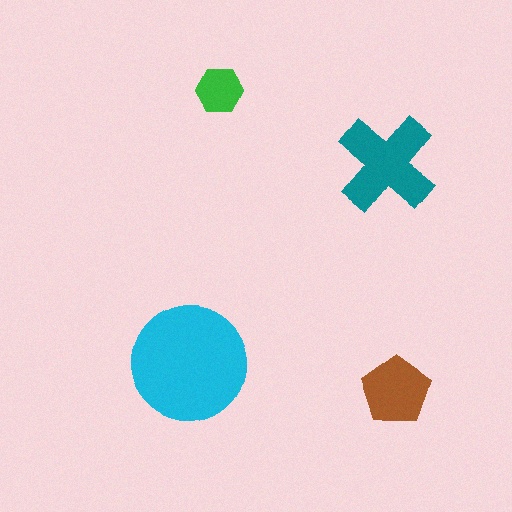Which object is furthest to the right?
The brown pentagon is rightmost.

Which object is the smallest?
The green hexagon.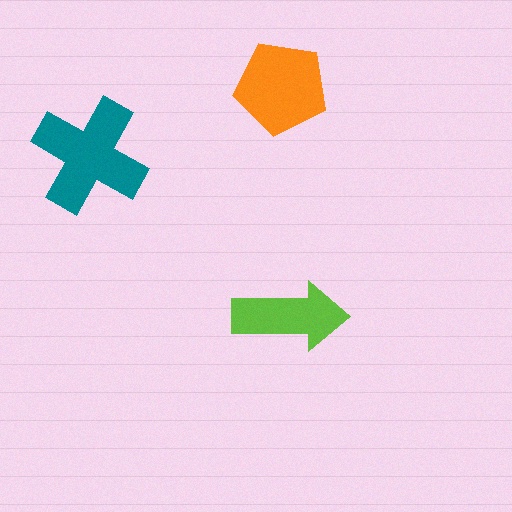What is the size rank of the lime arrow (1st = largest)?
3rd.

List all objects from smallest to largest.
The lime arrow, the orange pentagon, the teal cross.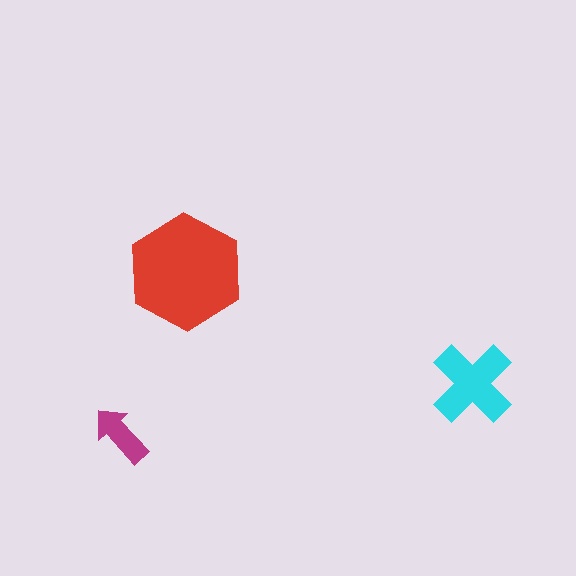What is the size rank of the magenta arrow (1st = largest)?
3rd.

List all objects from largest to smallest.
The red hexagon, the cyan cross, the magenta arrow.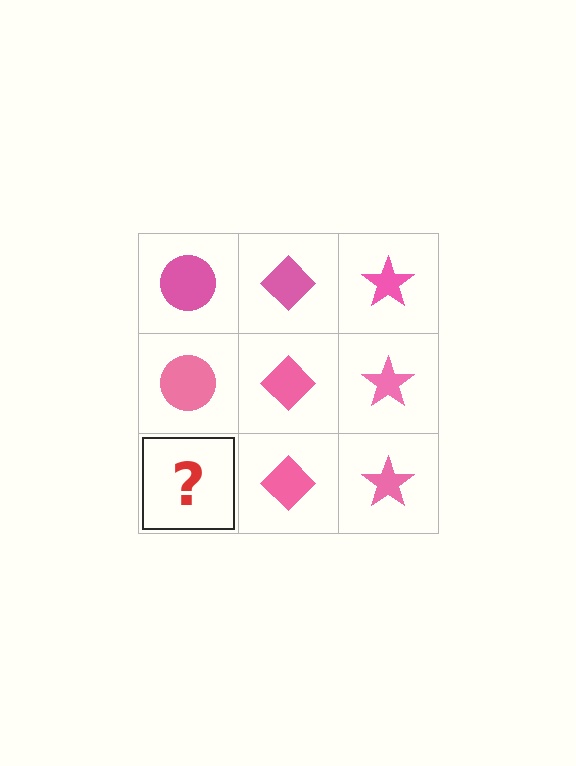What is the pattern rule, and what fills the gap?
The rule is that each column has a consistent shape. The gap should be filled with a pink circle.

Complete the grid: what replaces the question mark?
The question mark should be replaced with a pink circle.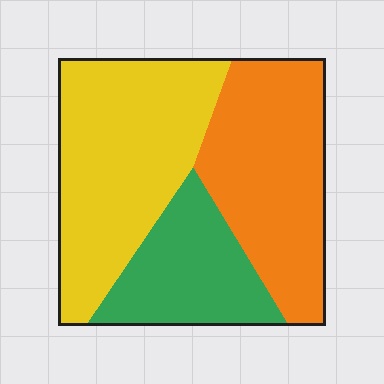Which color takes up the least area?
Green, at roughly 20%.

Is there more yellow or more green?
Yellow.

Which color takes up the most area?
Yellow, at roughly 40%.